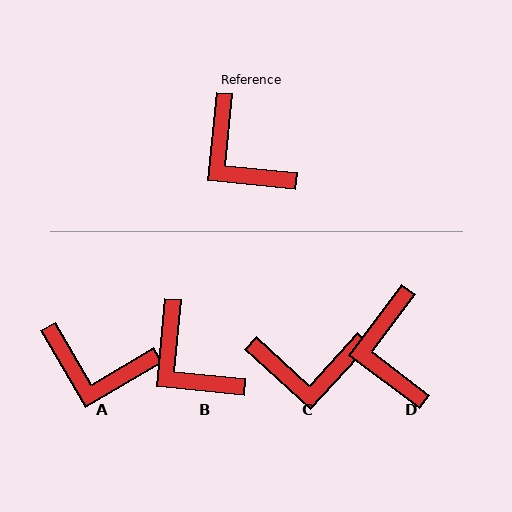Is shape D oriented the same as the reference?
No, it is off by about 31 degrees.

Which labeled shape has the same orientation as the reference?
B.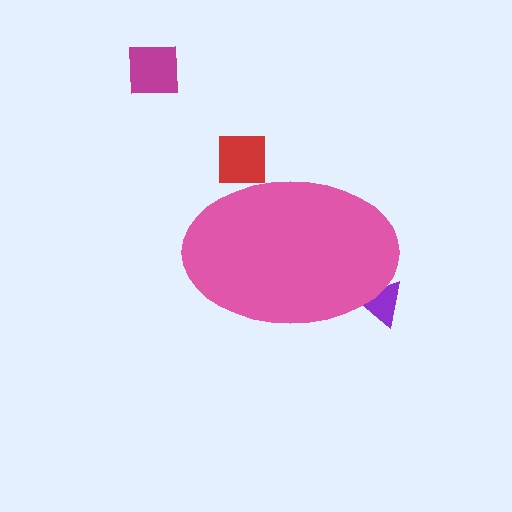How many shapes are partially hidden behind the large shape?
2 shapes are partially hidden.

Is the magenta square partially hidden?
No, the magenta square is fully visible.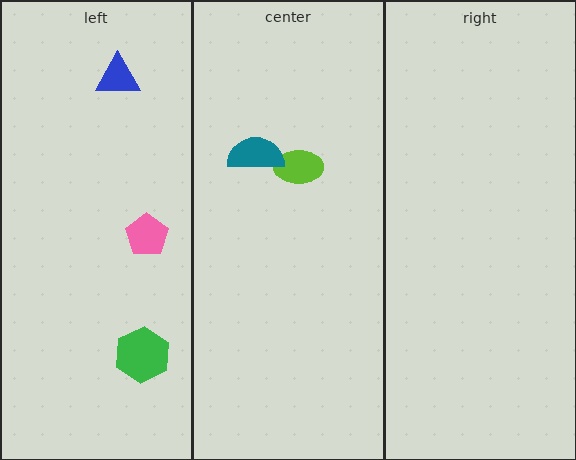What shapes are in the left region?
The blue triangle, the pink pentagon, the green hexagon.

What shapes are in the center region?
The lime ellipse, the teal semicircle.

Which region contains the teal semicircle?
The center region.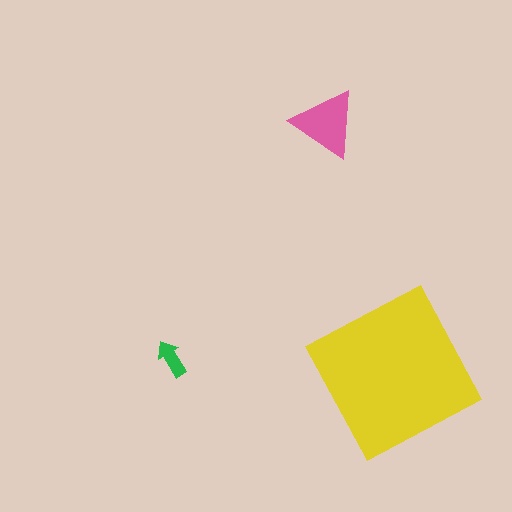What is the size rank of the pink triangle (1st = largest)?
2nd.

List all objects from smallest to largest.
The green arrow, the pink triangle, the yellow square.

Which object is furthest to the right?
The yellow square is rightmost.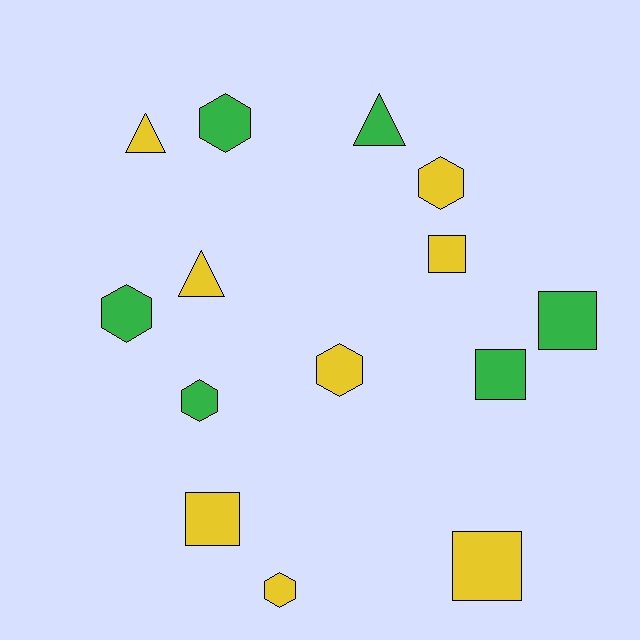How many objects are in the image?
There are 14 objects.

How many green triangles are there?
There is 1 green triangle.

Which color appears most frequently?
Yellow, with 8 objects.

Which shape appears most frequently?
Hexagon, with 6 objects.